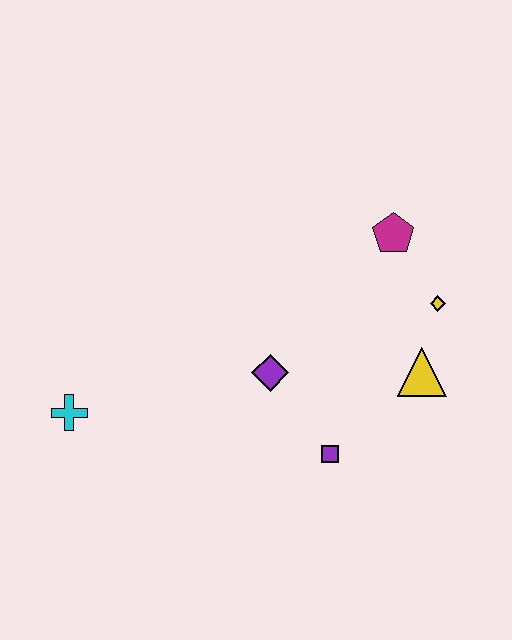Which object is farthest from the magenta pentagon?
The cyan cross is farthest from the magenta pentagon.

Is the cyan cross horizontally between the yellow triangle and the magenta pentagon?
No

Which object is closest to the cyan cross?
The purple diamond is closest to the cyan cross.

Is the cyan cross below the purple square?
No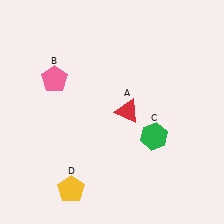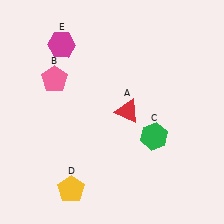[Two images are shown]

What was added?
A magenta hexagon (E) was added in Image 2.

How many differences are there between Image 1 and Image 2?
There is 1 difference between the two images.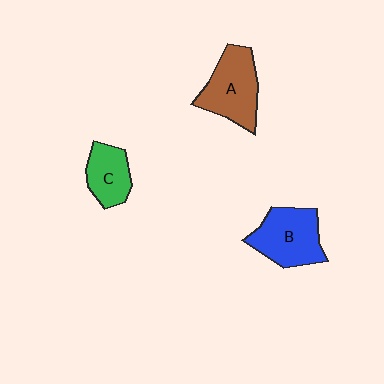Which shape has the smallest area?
Shape C (green).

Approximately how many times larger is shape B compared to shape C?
Approximately 1.5 times.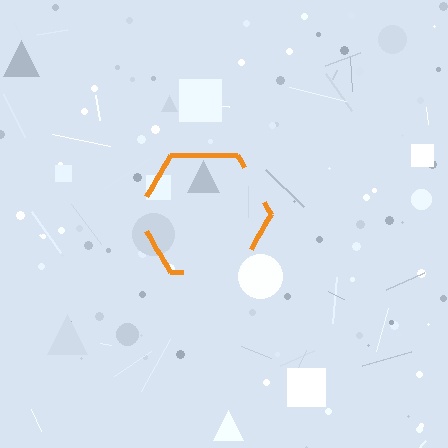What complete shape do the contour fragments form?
The contour fragments form a hexagon.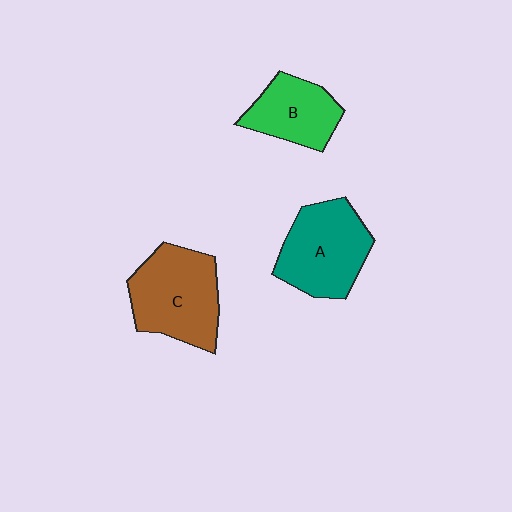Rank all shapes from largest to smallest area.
From largest to smallest: C (brown), A (teal), B (green).